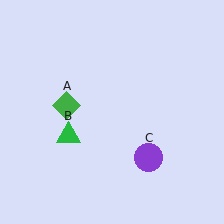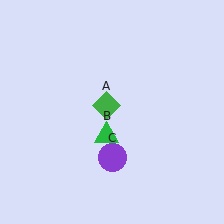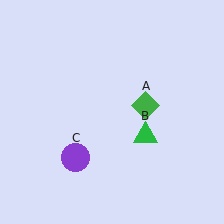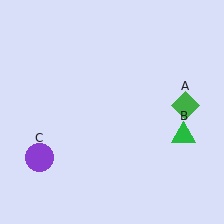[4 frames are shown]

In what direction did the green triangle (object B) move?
The green triangle (object B) moved right.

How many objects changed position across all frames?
3 objects changed position: green diamond (object A), green triangle (object B), purple circle (object C).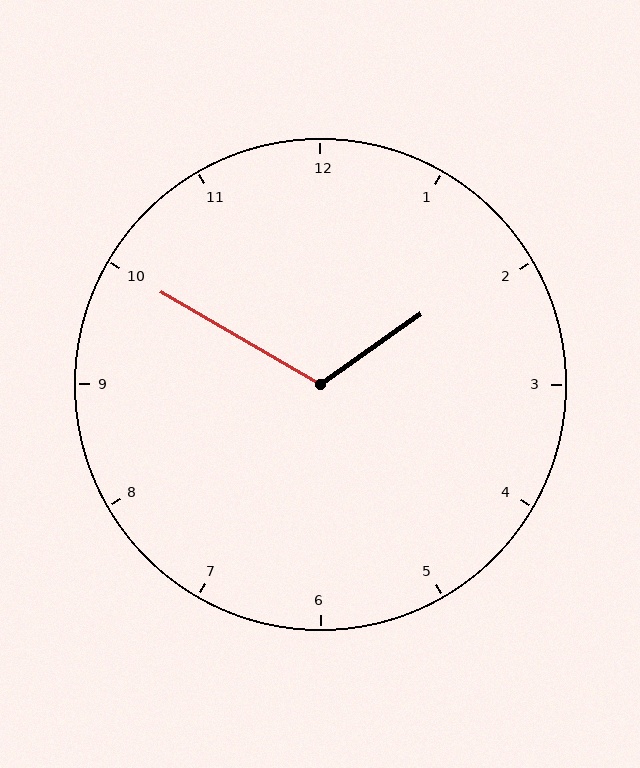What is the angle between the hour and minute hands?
Approximately 115 degrees.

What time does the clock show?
1:50.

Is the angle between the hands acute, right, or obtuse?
It is obtuse.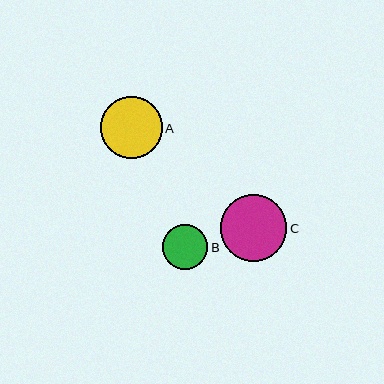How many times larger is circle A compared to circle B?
Circle A is approximately 1.4 times the size of circle B.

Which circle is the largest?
Circle C is the largest with a size of approximately 66 pixels.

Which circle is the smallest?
Circle B is the smallest with a size of approximately 45 pixels.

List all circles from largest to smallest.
From largest to smallest: C, A, B.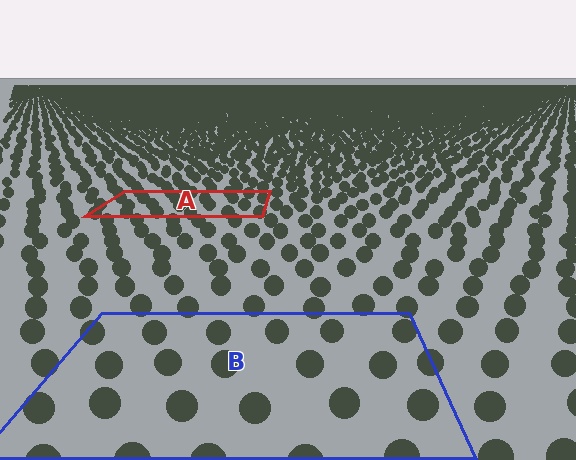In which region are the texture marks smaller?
The texture marks are smaller in region A, because it is farther away.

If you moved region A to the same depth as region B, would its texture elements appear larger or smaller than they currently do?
They would appear larger. At a closer depth, the same texture elements are projected at a bigger on-screen size.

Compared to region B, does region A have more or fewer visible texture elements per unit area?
Region A has more texture elements per unit area — they are packed more densely because it is farther away.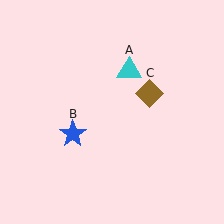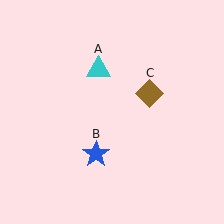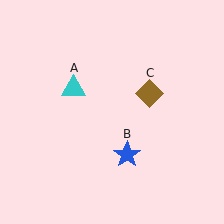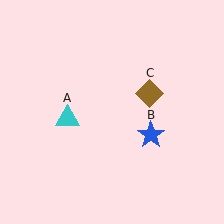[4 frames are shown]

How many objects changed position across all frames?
2 objects changed position: cyan triangle (object A), blue star (object B).